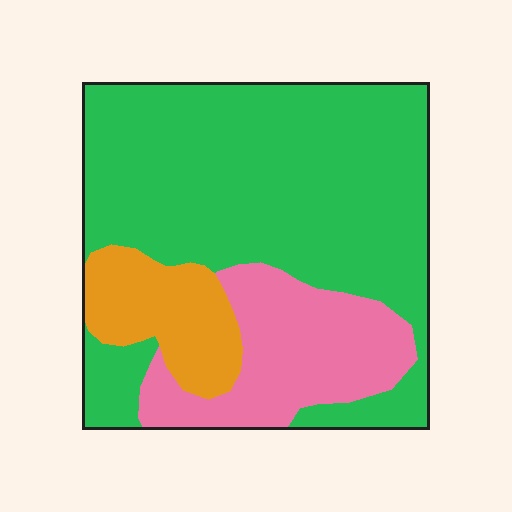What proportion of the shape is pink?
Pink takes up about one fifth (1/5) of the shape.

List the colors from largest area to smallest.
From largest to smallest: green, pink, orange.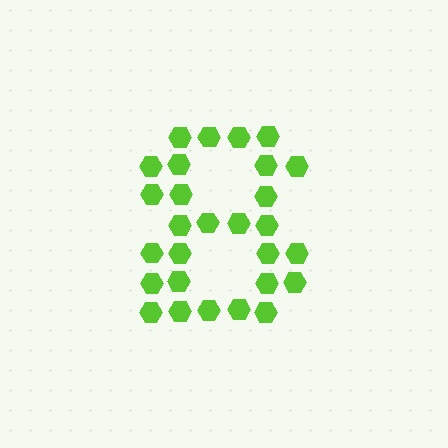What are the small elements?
The small elements are hexagons.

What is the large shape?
The large shape is the digit 8.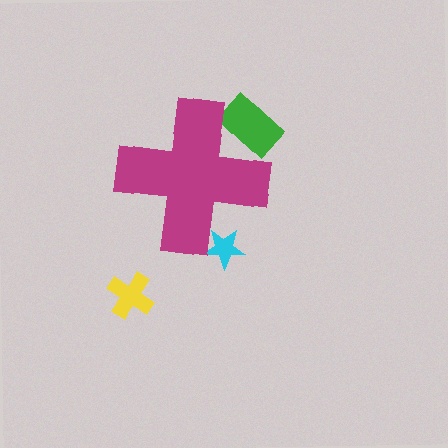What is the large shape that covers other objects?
A magenta cross.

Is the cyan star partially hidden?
Yes, the cyan star is partially hidden behind the magenta cross.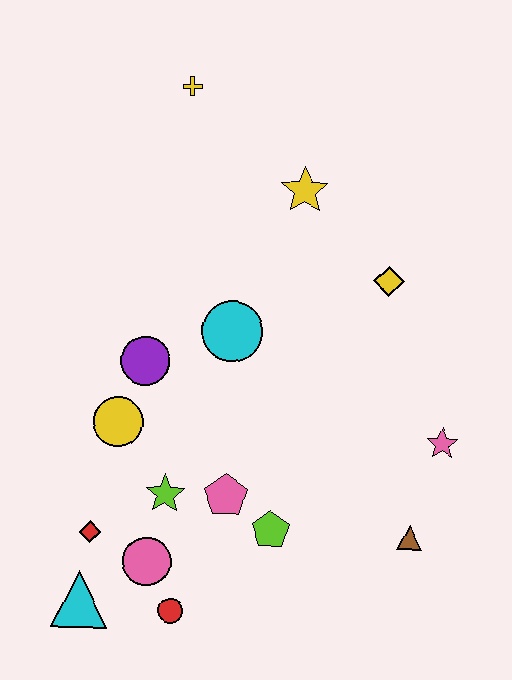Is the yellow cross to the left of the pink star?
Yes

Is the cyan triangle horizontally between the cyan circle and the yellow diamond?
No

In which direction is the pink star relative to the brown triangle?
The pink star is above the brown triangle.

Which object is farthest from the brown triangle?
The yellow cross is farthest from the brown triangle.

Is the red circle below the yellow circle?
Yes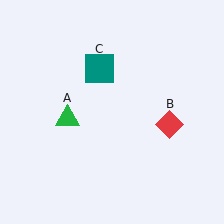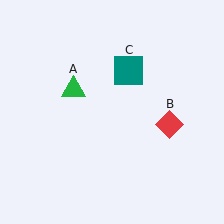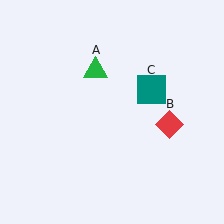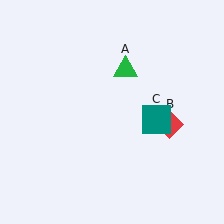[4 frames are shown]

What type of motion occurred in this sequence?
The green triangle (object A), teal square (object C) rotated clockwise around the center of the scene.